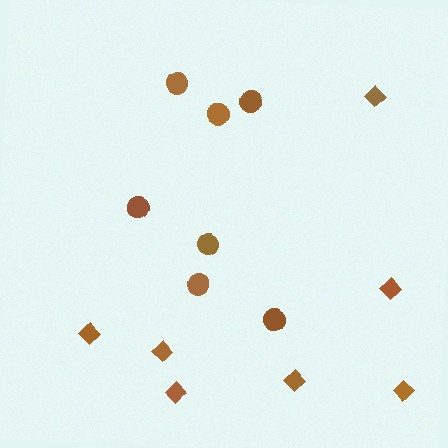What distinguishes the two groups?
There are 2 groups: one group of circles (7) and one group of diamonds (7).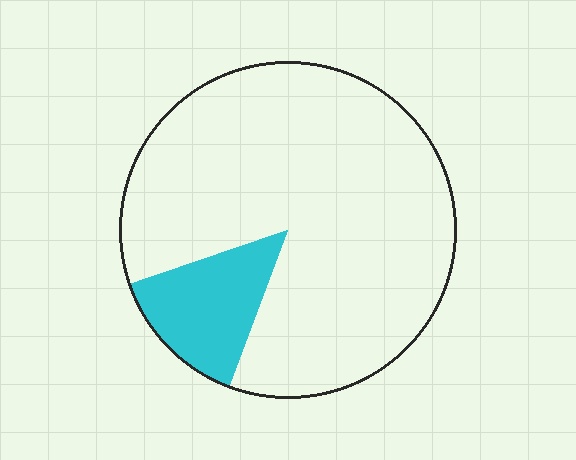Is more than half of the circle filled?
No.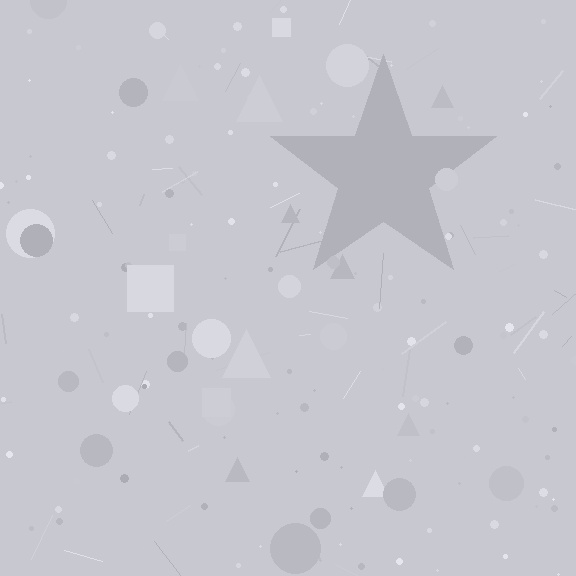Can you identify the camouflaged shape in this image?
The camouflaged shape is a star.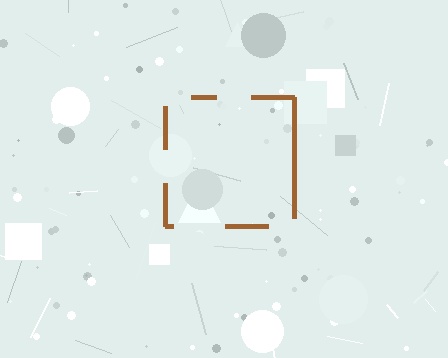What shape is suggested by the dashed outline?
The dashed outline suggests a square.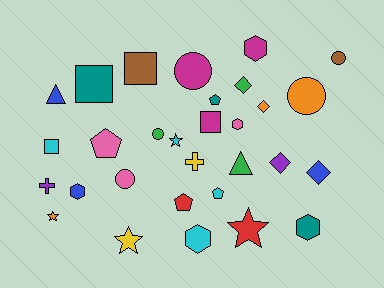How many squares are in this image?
There are 4 squares.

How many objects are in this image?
There are 30 objects.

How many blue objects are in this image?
There are 3 blue objects.